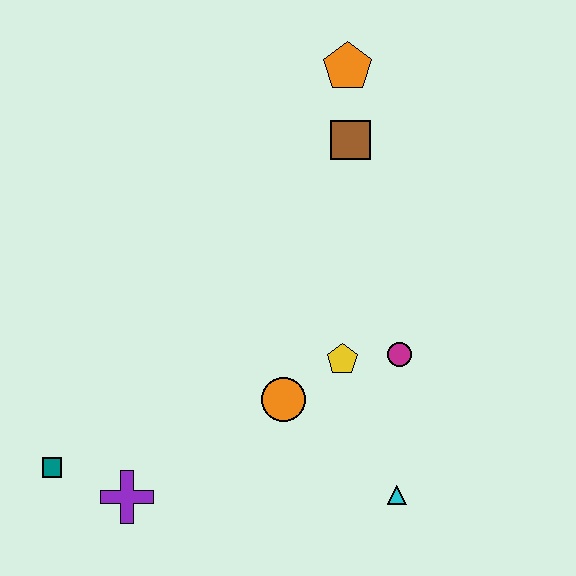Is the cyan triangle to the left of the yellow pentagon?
No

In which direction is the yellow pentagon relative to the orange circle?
The yellow pentagon is to the right of the orange circle.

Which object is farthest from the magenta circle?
The teal square is farthest from the magenta circle.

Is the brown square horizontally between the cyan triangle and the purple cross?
Yes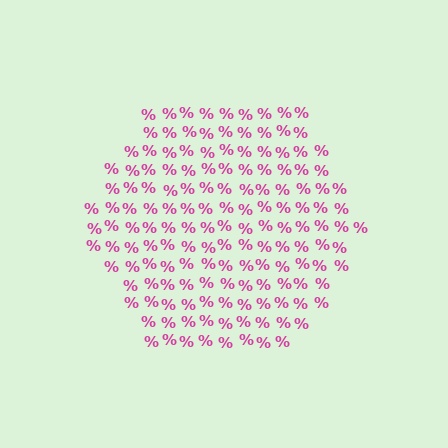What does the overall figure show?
The overall figure shows a hexagon.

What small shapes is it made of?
It is made of small percent signs.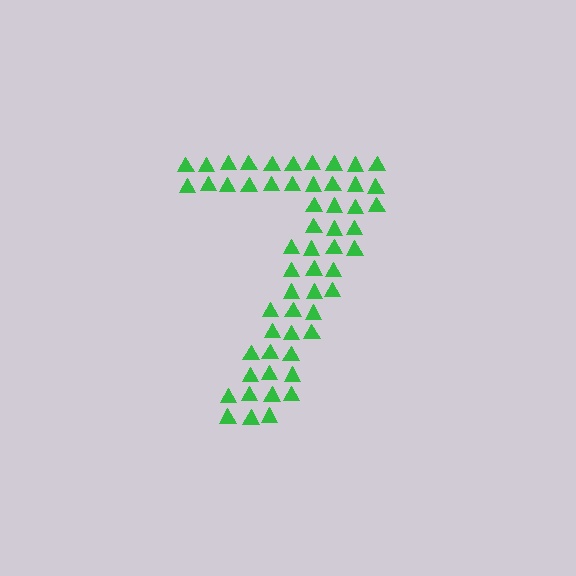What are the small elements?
The small elements are triangles.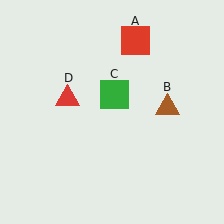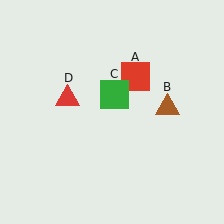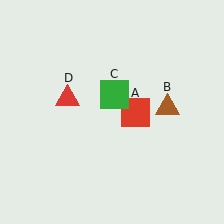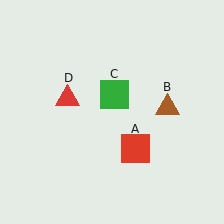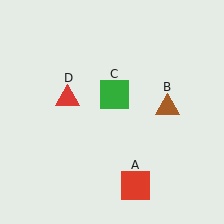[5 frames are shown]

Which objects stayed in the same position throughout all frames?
Brown triangle (object B) and green square (object C) and red triangle (object D) remained stationary.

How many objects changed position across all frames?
1 object changed position: red square (object A).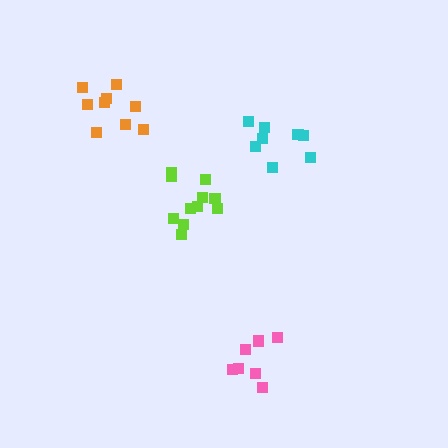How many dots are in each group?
Group 1: 7 dots, Group 2: 9 dots, Group 3: 8 dots, Group 4: 11 dots (35 total).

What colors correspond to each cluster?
The clusters are colored: pink, orange, cyan, lime.